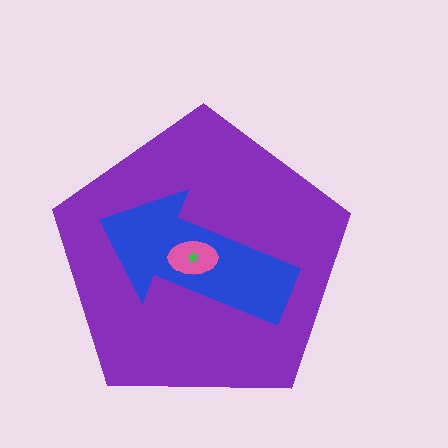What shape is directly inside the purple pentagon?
The blue arrow.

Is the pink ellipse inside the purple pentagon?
Yes.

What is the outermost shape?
The purple pentagon.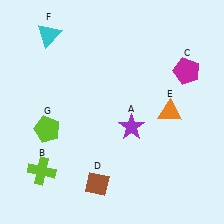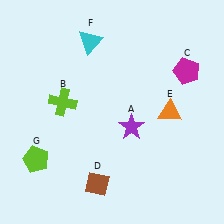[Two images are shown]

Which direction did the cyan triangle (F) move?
The cyan triangle (F) moved right.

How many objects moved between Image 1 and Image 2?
3 objects moved between the two images.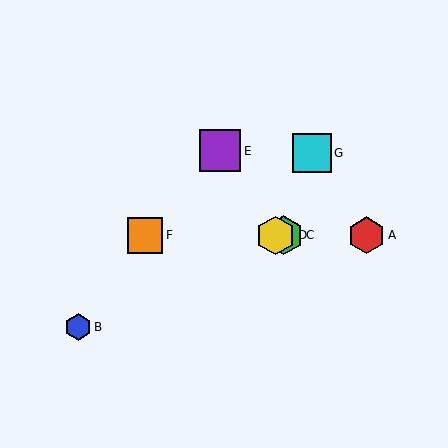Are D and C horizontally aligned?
Yes, both are at y≈235.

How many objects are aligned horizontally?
4 objects (A, C, D, F) are aligned horizontally.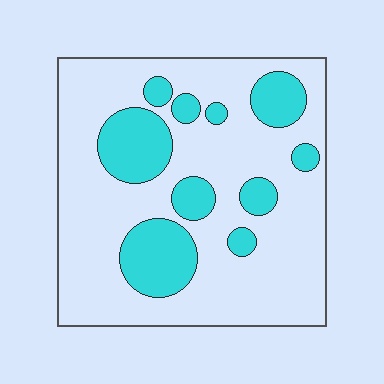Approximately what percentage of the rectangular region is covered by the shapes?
Approximately 25%.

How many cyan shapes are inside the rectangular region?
10.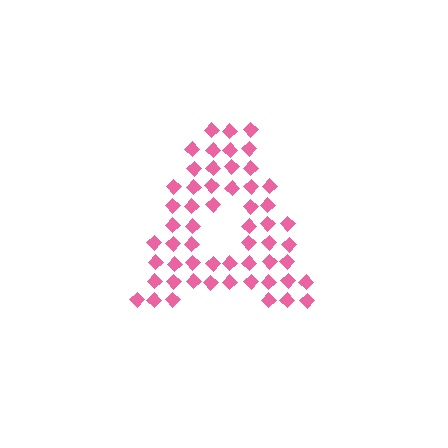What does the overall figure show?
The overall figure shows the letter A.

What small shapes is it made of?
It is made of small diamonds.